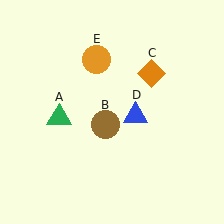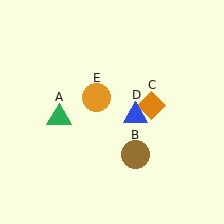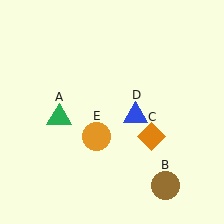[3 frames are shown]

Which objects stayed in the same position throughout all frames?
Green triangle (object A) and blue triangle (object D) remained stationary.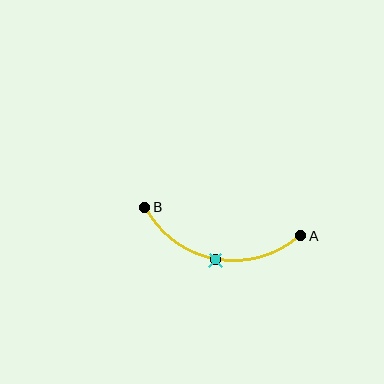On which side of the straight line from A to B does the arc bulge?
The arc bulges below the straight line connecting A and B.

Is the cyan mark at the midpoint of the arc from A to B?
Yes. The cyan mark lies on the arc at equal arc-length from both A and B — it is the arc midpoint.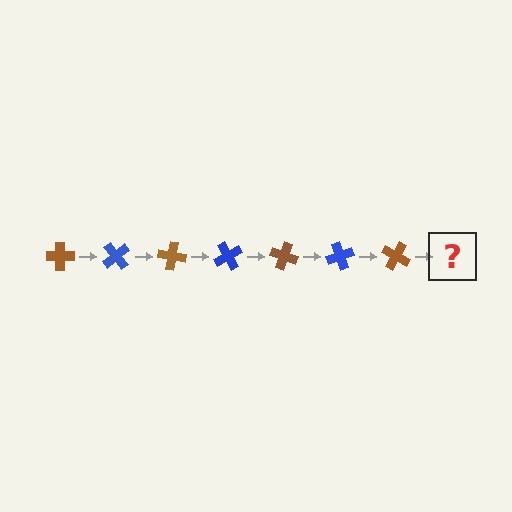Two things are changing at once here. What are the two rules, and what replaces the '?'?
The two rules are that it rotates 50 degrees each step and the color cycles through brown and blue. The '?' should be a blue cross, rotated 350 degrees from the start.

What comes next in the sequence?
The next element should be a blue cross, rotated 350 degrees from the start.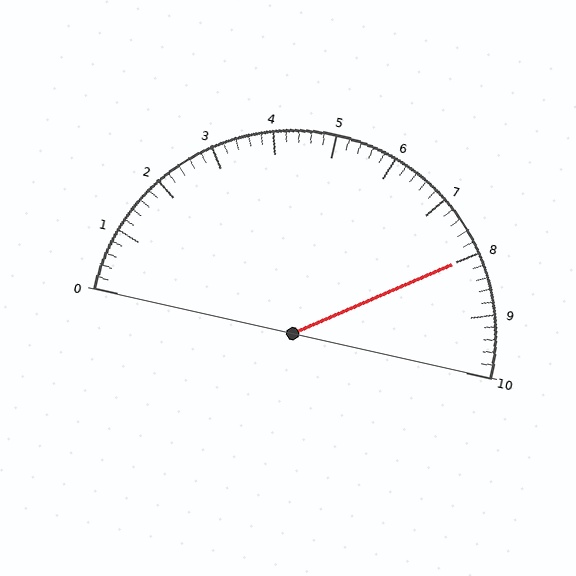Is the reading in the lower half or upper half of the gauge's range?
The reading is in the upper half of the range (0 to 10).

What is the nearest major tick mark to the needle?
The nearest major tick mark is 8.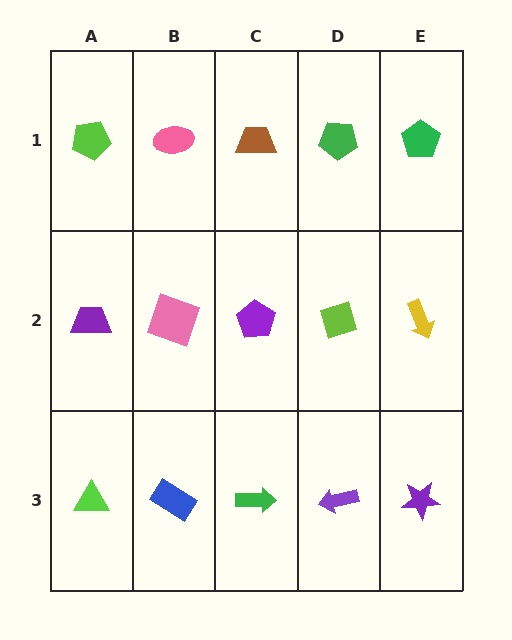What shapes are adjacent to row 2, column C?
A brown trapezoid (row 1, column C), a green arrow (row 3, column C), a pink square (row 2, column B), a lime diamond (row 2, column D).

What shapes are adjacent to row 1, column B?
A pink square (row 2, column B), a lime pentagon (row 1, column A), a brown trapezoid (row 1, column C).